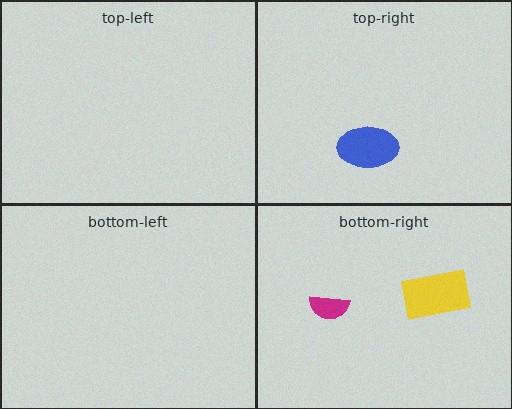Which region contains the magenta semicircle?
The bottom-right region.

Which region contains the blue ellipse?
The top-right region.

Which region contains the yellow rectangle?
The bottom-right region.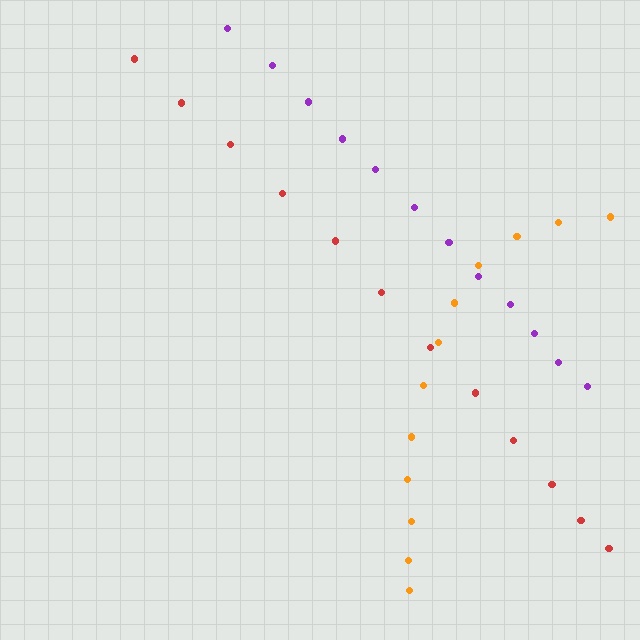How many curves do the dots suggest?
There are 3 distinct paths.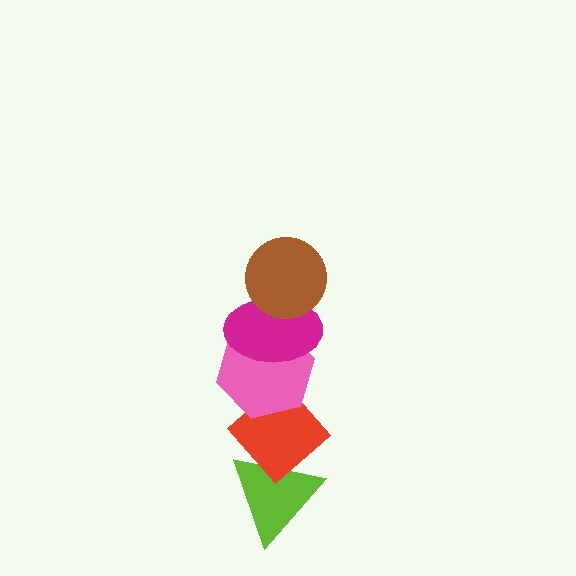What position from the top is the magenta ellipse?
The magenta ellipse is 2nd from the top.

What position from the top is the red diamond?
The red diamond is 4th from the top.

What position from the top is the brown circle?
The brown circle is 1st from the top.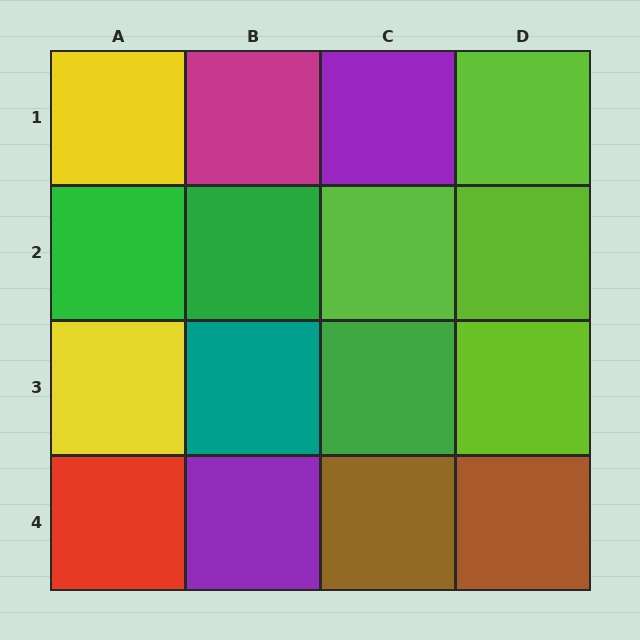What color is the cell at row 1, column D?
Lime.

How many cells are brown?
2 cells are brown.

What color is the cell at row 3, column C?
Green.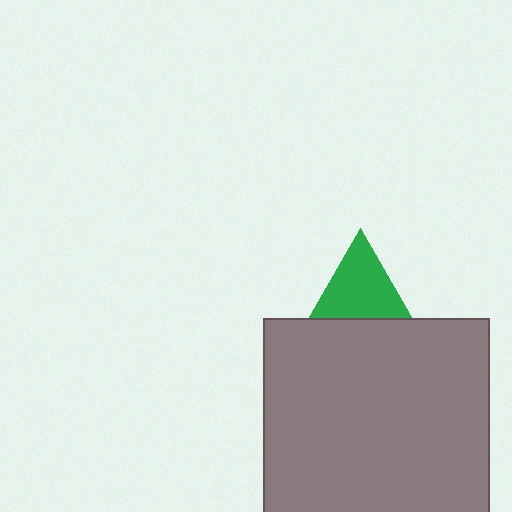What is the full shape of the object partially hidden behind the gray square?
The partially hidden object is a green triangle.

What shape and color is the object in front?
The object in front is a gray square.